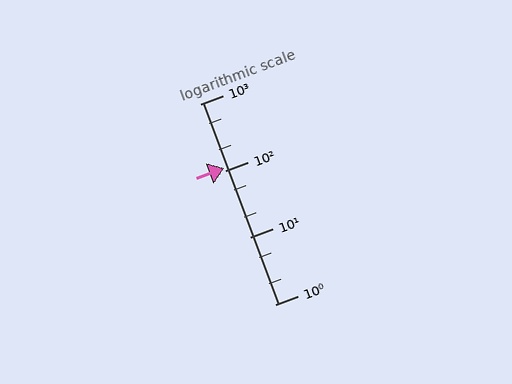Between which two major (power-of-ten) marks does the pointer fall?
The pointer is between 100 and 1000.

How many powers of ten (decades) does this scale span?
The scale spans 3 decades, from 1 to 1000.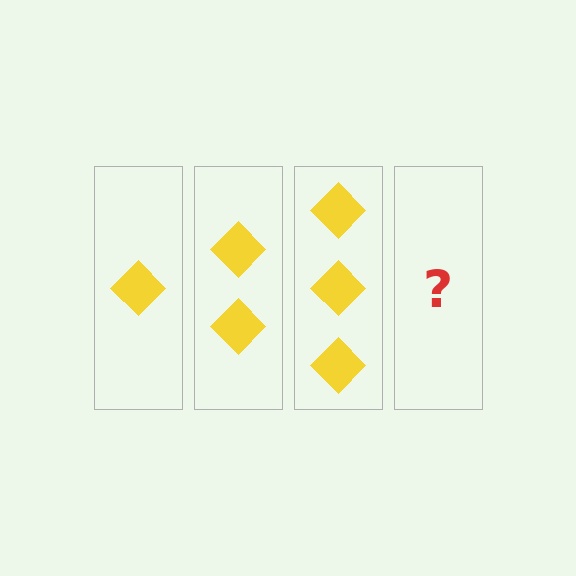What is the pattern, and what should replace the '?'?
The pattern is that each step adds one more diamond. The '?' should be 4 diamonds.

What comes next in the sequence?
The next element should be 4 diamonds.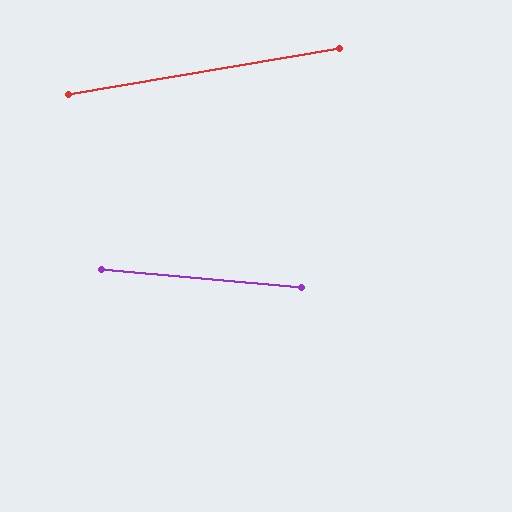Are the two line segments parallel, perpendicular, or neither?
Neither parallel nor perpendicular — they differ by about 15°.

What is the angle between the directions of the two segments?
Approximately 15 degrees.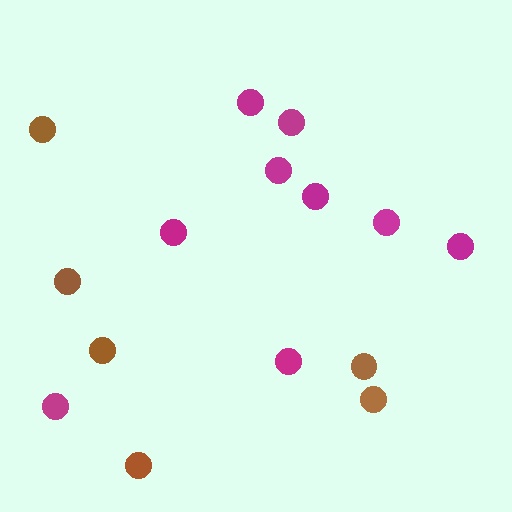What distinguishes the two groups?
There are 2 groups: one group of brown circles (6) and one group of magenta circles (9).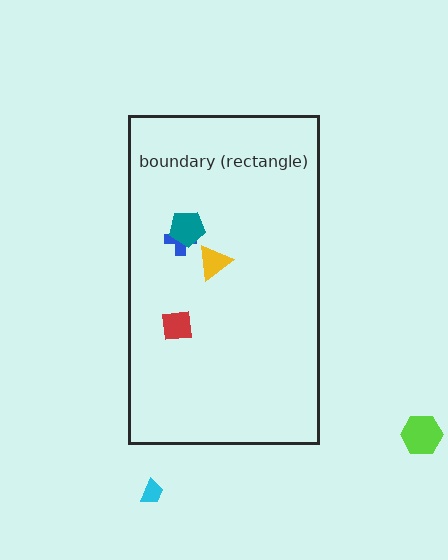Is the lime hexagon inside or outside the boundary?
Outside.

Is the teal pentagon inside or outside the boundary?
Inside.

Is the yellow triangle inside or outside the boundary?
Inside.